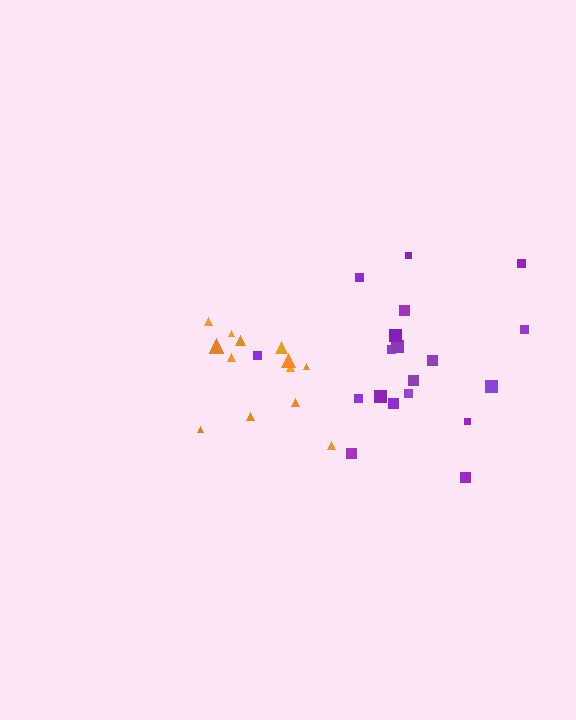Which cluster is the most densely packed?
Orange.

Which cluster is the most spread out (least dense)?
Purple.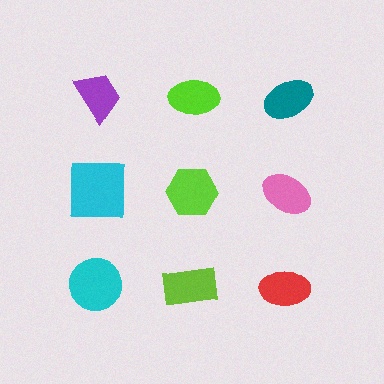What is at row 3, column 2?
A lime rectangle.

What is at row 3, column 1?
A cyan circle.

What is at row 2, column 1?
A cyan square.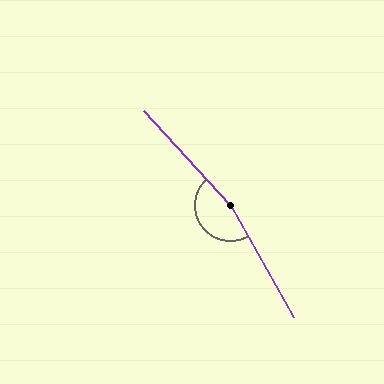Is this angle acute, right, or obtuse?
It is obtuse.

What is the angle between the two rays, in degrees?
Approximately 167 degrees.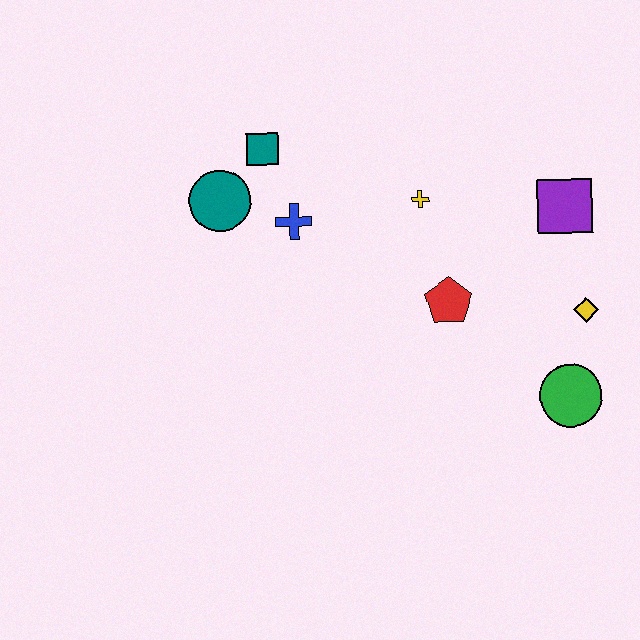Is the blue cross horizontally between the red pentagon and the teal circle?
Yes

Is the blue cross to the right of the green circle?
No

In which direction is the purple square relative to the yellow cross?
The purple square is to the right of the yellow cross.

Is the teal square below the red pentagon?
No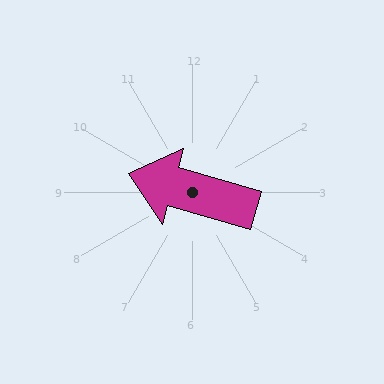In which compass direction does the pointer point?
West.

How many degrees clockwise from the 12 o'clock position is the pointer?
Approximately 286 degrees.